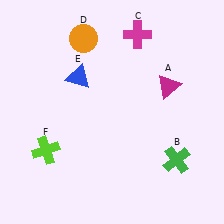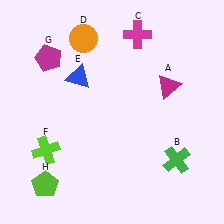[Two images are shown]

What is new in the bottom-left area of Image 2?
A lime pentagon (H) was added in the bottom-left area of Image 2.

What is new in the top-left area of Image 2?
A magenta pentagon (G) was added in the top-left area of Image 2.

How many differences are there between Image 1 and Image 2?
There are 2 differences between the two images.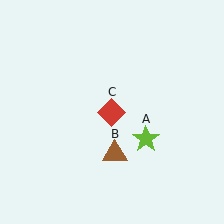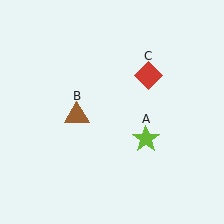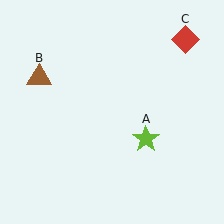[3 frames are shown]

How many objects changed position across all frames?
2 objects changed position: brown triangle (object B), red diamond (object C).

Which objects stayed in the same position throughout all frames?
Lime star (object A) remained stationary.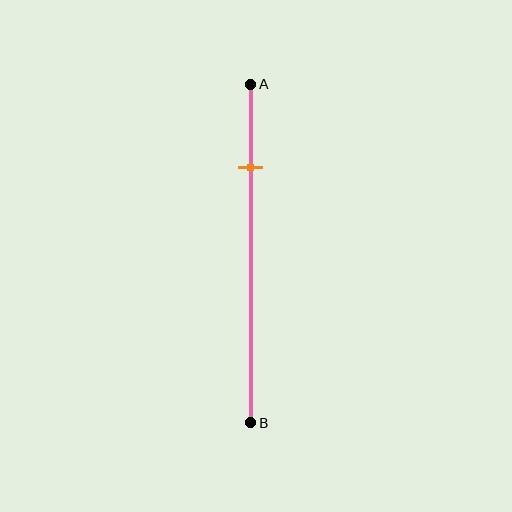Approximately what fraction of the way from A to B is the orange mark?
The orange mark is approximately 25% of the way from A to B.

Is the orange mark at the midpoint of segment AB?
No, the mark is at about 25% from A, not at the 50% midpoint.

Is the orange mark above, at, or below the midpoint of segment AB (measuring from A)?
The orange mark is above the midpoint of segment AB.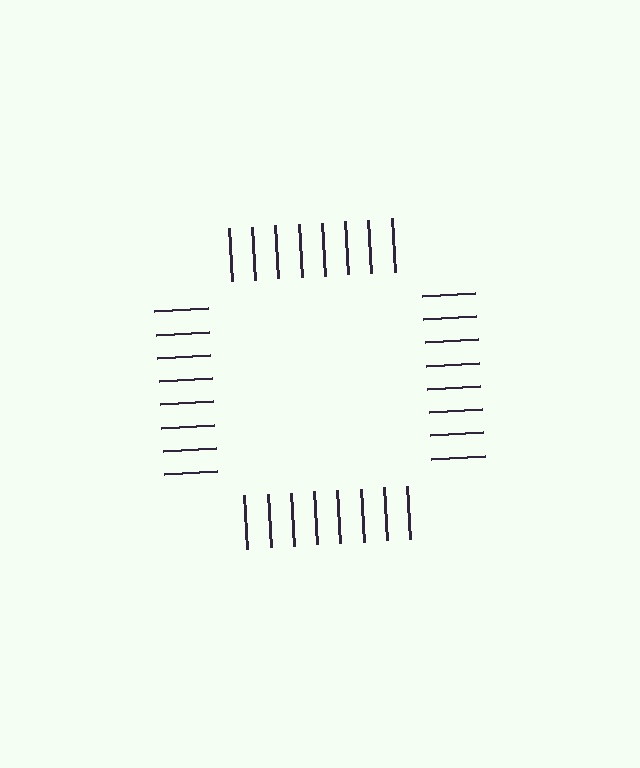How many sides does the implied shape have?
4 sides — the line-ends trace a square.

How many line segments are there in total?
32 — 8 along each of the 4 edges.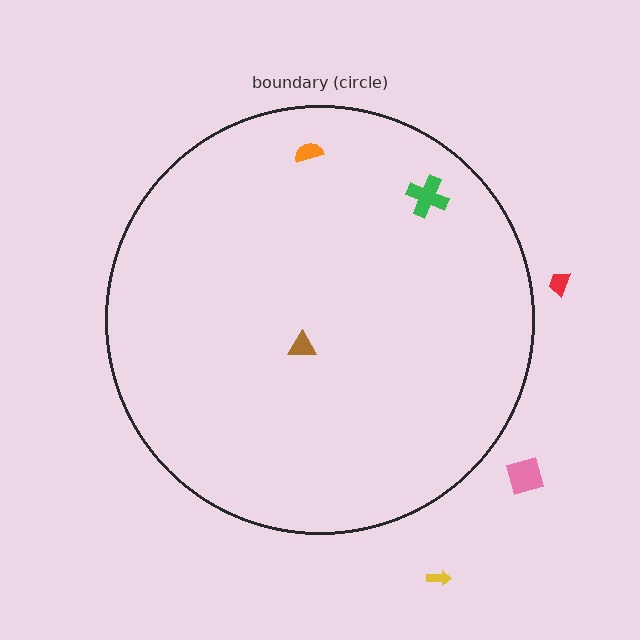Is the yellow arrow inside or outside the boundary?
Outside.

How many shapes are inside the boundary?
3 inside, 3 outside.